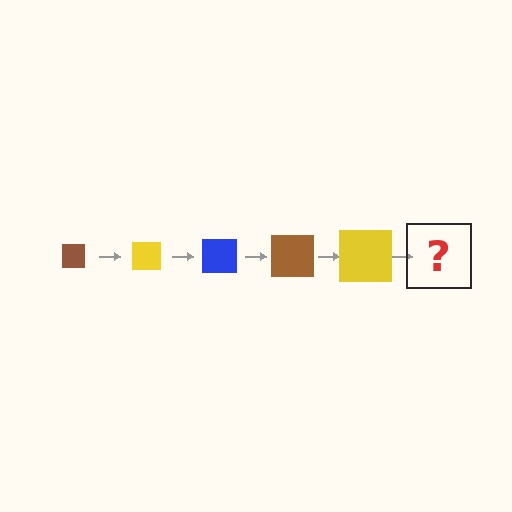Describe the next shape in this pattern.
It should be a blue square, larger than the previous one.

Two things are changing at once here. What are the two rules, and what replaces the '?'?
The two rules are that the square grows larger each step and the color cycles through brown, yellow, and blue. The '?' should be a blue square, larger than the previous one.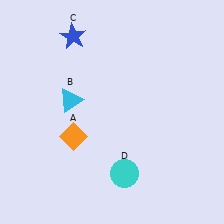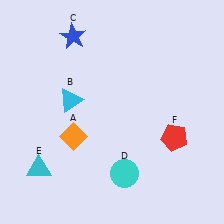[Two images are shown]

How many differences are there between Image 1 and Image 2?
There are 2 differences between the two images.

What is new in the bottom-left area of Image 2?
A cyan triangle (E) was added in the bottom-left area of Image 2.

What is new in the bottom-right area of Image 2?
A red pentagon (F) was added in the bottom-right area of Image 2.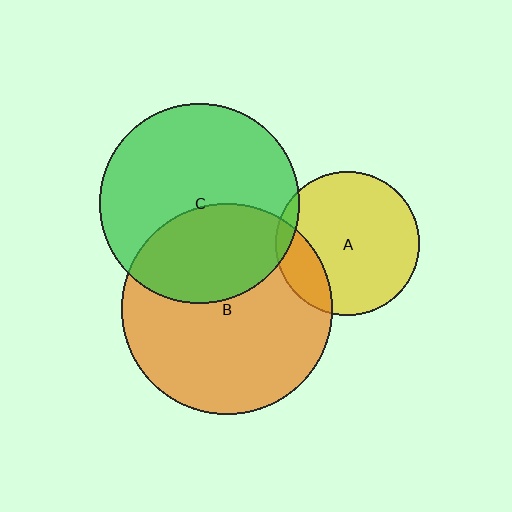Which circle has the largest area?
Circle B (orange).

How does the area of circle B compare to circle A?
Approximately 2.1 times.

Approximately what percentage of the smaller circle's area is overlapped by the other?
Approximately 40%.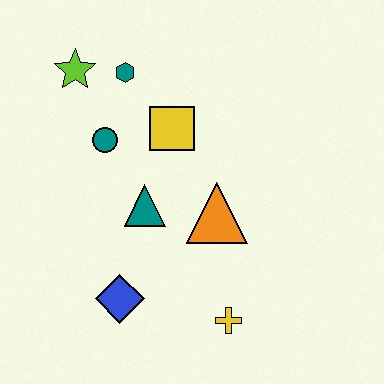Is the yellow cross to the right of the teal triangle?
Yes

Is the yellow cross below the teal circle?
Yes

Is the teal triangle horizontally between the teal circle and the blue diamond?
No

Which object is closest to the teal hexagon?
The lime star is closest to the teal hexagon.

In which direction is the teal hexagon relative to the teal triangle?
The teal hexagon is above the teal triangle.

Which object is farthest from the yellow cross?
The lime star is farthest from the yellow cross.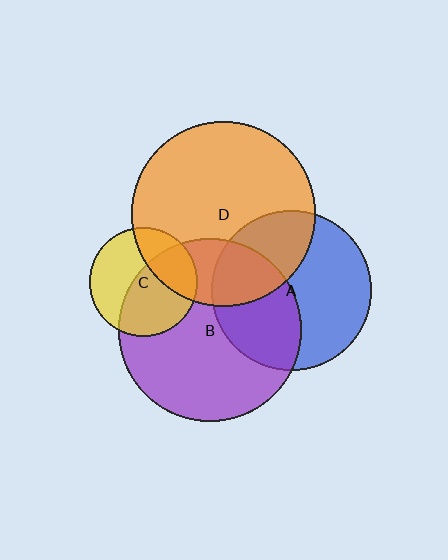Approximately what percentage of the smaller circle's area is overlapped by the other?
Approximately 40%.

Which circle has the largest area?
Circle D (orange).